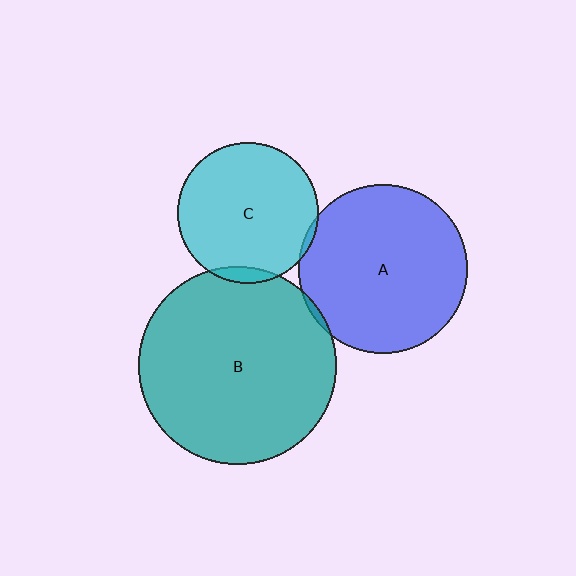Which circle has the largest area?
Circle B (teal).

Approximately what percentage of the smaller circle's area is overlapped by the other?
Approximately 5%.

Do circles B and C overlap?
Yes.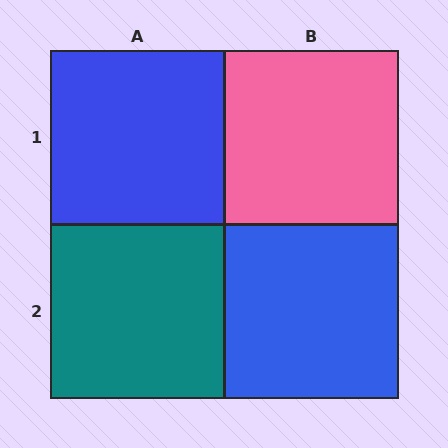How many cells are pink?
1 cell is pink.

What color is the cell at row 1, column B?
Pink.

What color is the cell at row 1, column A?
Blue.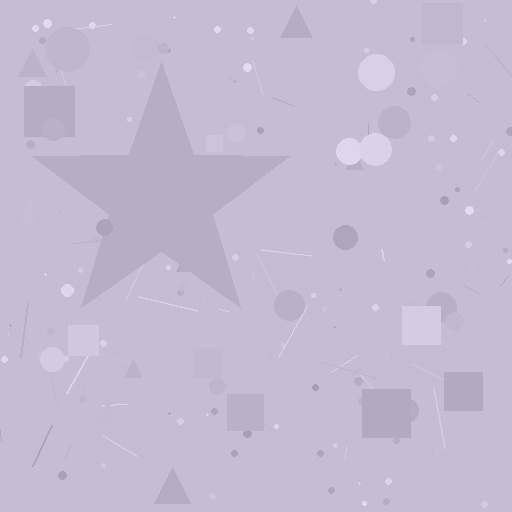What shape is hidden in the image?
A star is hidden in the image.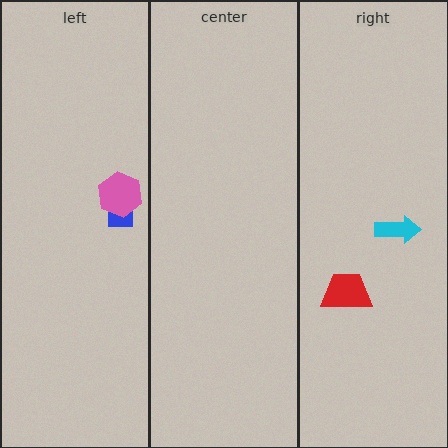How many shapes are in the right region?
2.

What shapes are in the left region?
The blue square, the pink hexagon.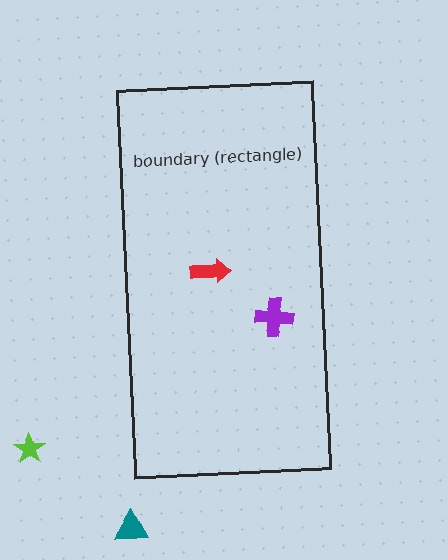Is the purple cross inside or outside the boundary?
Inside.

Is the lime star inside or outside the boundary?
Outside.